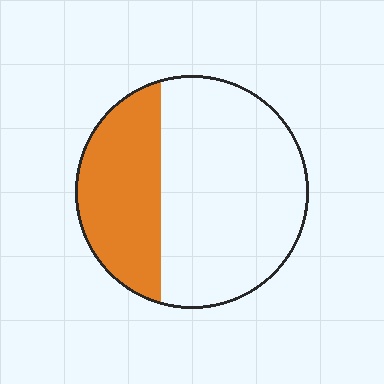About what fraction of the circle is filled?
About one third (1/3).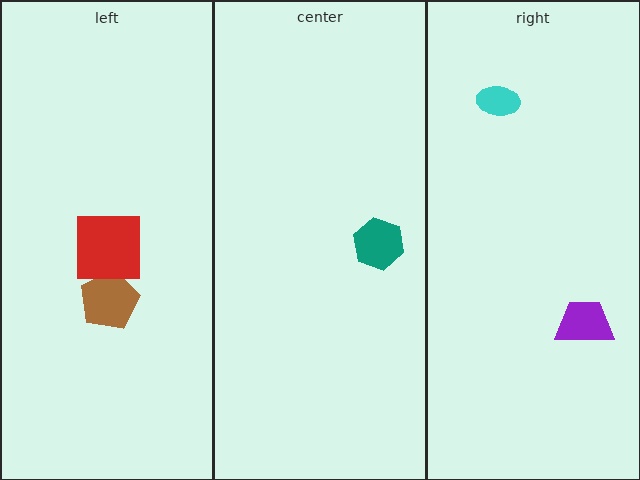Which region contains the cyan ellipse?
The right region.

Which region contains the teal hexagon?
The center region.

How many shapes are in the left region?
2.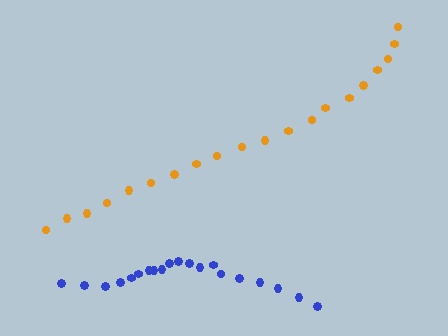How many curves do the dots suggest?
There are 2 distinct paths.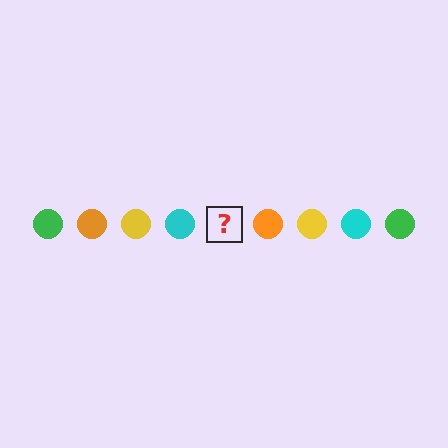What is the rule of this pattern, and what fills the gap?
The rule is that the pattern cycles through green, orange, yellow, cyan circles. The gap should be filled with a green circle.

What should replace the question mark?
The question mark should be replaced with a green circle.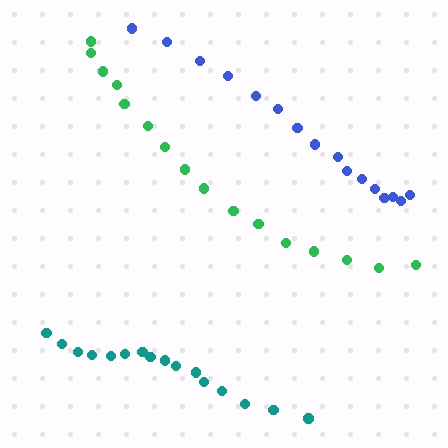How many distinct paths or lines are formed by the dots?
There are 3 distinct paths.